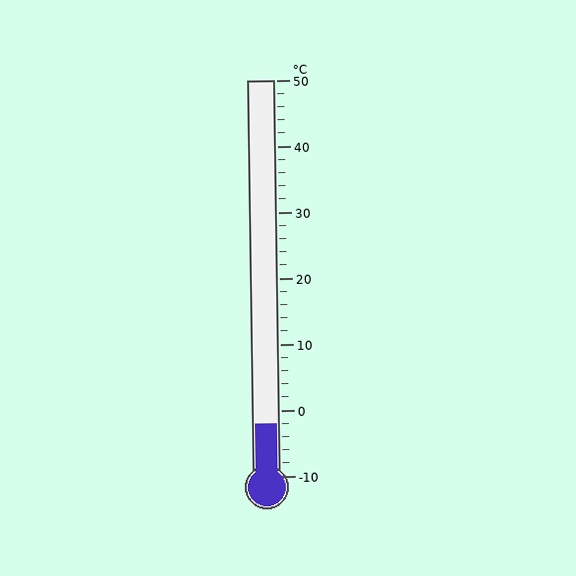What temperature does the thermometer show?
The thermometer shows approximately -2°C.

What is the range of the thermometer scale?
The thermometer scale ranges from -10°C to 50°C.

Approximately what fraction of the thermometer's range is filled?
The thermometer is filled to approximately 15% of its range.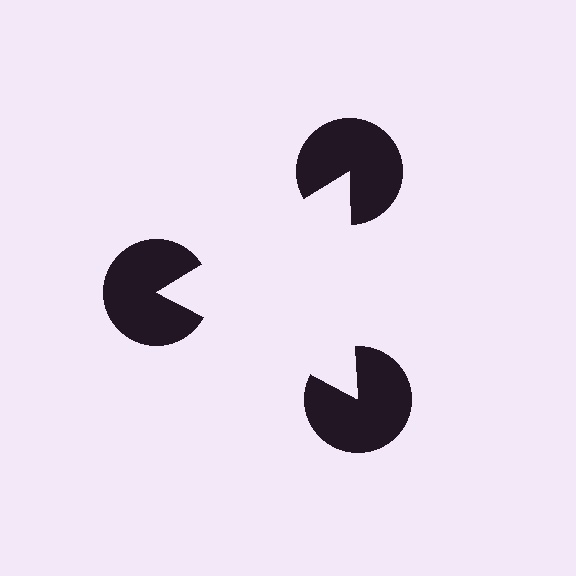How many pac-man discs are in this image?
There are 3 — one at each vertex of the illusory triangle.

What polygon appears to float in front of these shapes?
An illusory triangle — its edges are inferred from the aligned wedge cuts in the pac-man discs, not physically drawn.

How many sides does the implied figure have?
3 sides.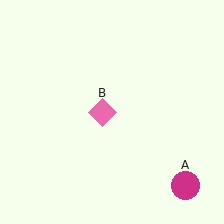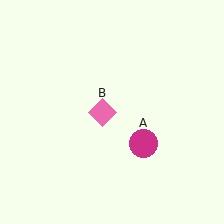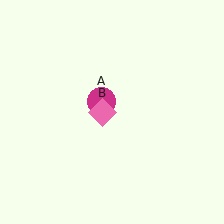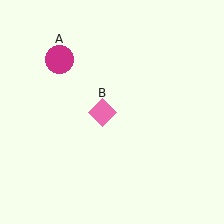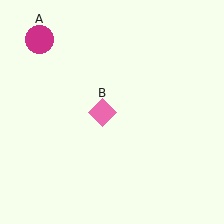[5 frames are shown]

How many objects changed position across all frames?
1 object changed position: magenta circle (object A).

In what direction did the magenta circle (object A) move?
The magenta circle (object A) moved up and to the left.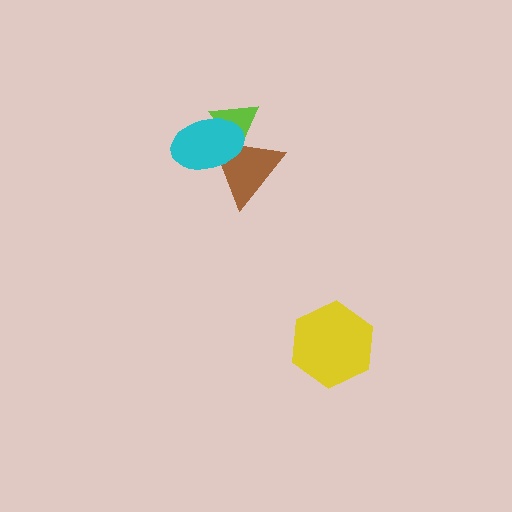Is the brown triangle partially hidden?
Yes, it is partially covered by another shape.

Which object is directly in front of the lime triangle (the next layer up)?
The brown triangle is directly in front of the lime triangle.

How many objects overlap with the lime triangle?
2 objects overlap with the lime triangle.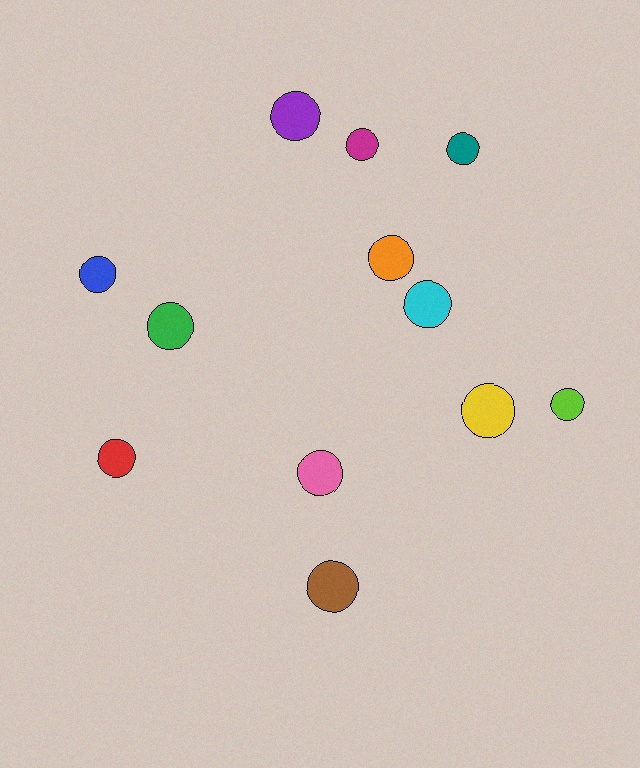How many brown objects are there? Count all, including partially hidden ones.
There is 1 brown object.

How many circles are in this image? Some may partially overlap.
There are 12 circles.